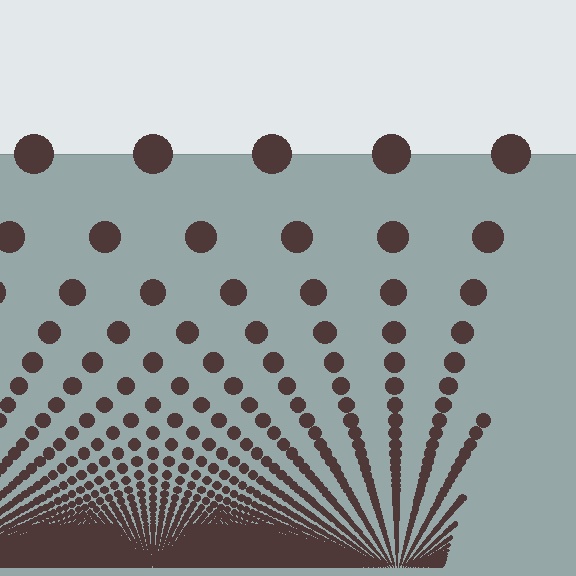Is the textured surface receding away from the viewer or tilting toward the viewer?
The surface appears to tilt toward the viewer. Texture elements get larger and sparser toward the top.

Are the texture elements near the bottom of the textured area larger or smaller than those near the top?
Smaller. The gradient is inverted — elements near the bottom are smaller and denser.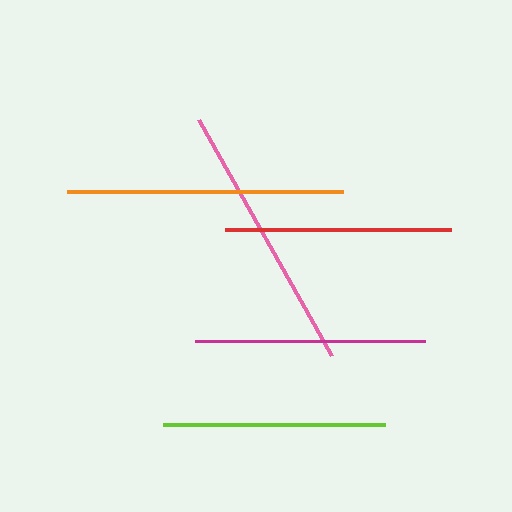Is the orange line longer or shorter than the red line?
The orange line is longer than the red line.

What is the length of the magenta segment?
The magenta segment is approximately 230 pixels long.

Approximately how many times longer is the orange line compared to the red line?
The orange line is approximately 1.2 times the length of the red line.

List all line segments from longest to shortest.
From longest to shortest: orange, pink, magenta, red, lime.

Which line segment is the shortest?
The lime line is the shortest at approximately 221 pixels.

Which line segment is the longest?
The orange line is the longest at approximately 276 pixels.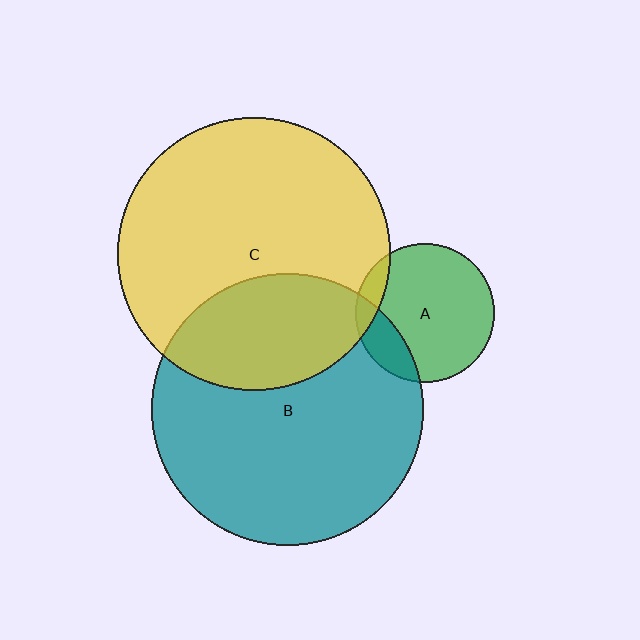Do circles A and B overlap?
Yes.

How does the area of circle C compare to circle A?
Approximately 3.9 times.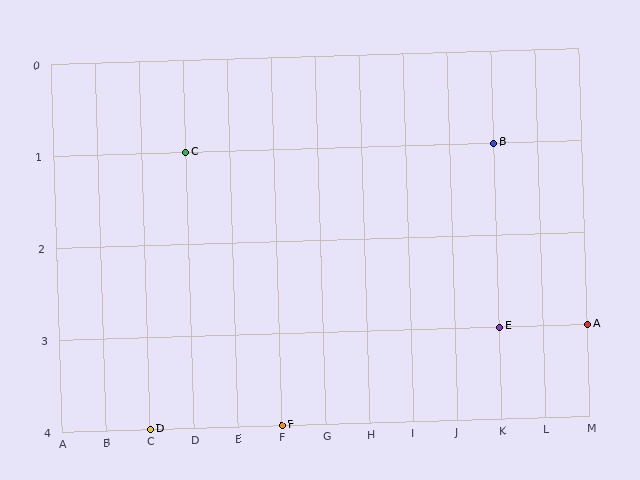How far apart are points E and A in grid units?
Points E and A are 2 columns apart.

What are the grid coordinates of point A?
Point A is at grid coordinates (M, 3).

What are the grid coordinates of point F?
Point F is at grid coordinates (F, 4).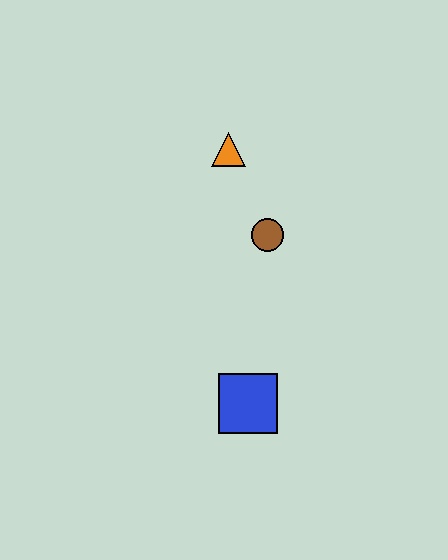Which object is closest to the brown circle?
The orange triangle is closest to the brown circle.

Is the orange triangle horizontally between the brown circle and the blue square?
No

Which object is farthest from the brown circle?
The blue square is farthest from the brown circle.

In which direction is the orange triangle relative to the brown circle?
The orange triangle is above the brown circle.